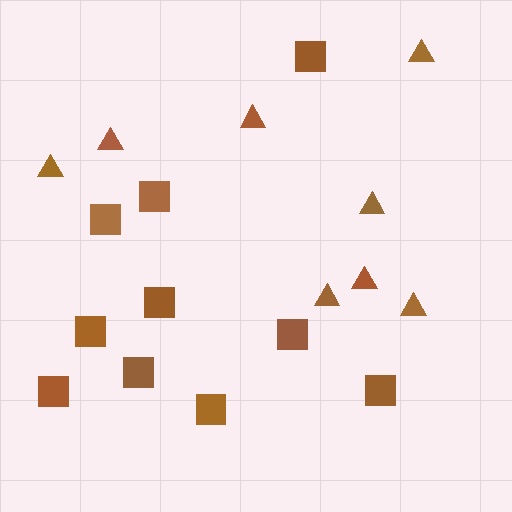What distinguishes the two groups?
There are 2 groups: one group of squares (10) and one group of triangles (8).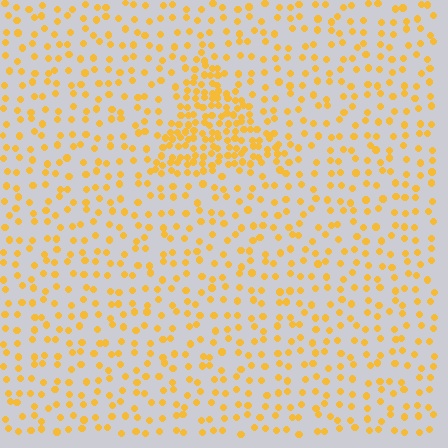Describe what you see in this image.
The image contains small yellow elements arranged at two different densities. A triangle-shaped region is visible where the elements are more densely packed than the surrounding area.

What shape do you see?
I see a triangle.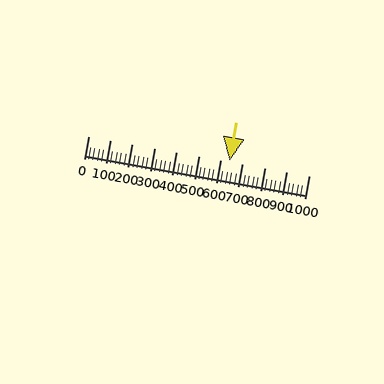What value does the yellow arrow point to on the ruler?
The yellow arrow points to approximately 640.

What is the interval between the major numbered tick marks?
The major tick marks are spaced 100 units apart.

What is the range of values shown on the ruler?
The ruler shows values from 0 to 1000.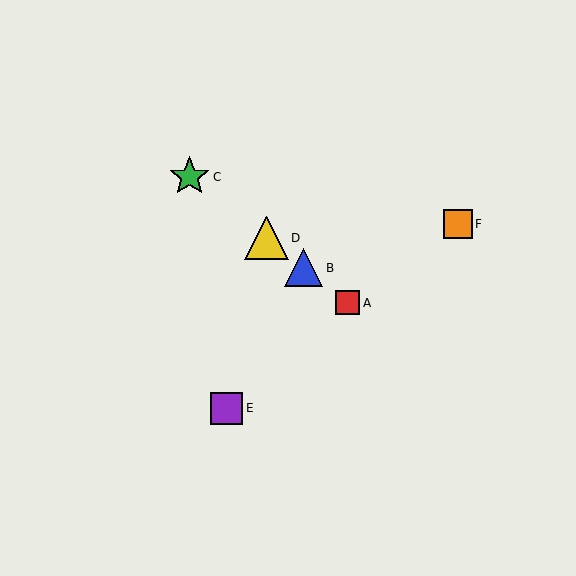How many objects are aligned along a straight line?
4 objects (A, B, C, D) are aligned along a straight line.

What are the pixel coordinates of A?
Object A is at (348, 303).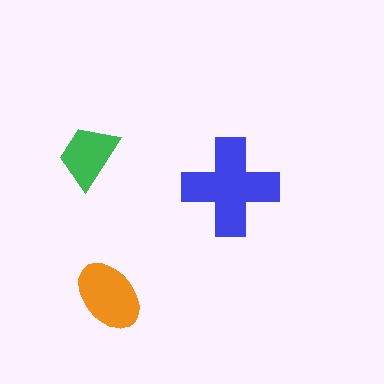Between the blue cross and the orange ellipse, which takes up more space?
The blue cross.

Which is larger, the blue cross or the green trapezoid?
The blue cross.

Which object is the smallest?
The green trapezoid.